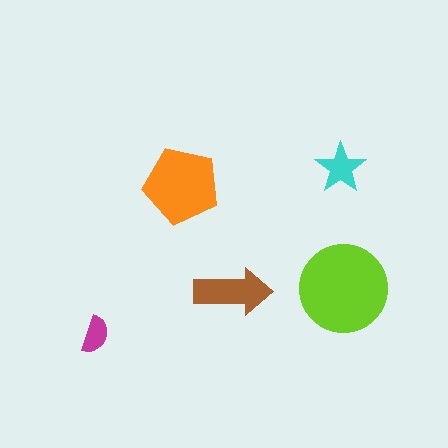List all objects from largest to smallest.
The lime circle, the orange pentagon, the brown arrow, the cyan star, the magenta semicircle.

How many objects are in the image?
There are 5 objects in the image.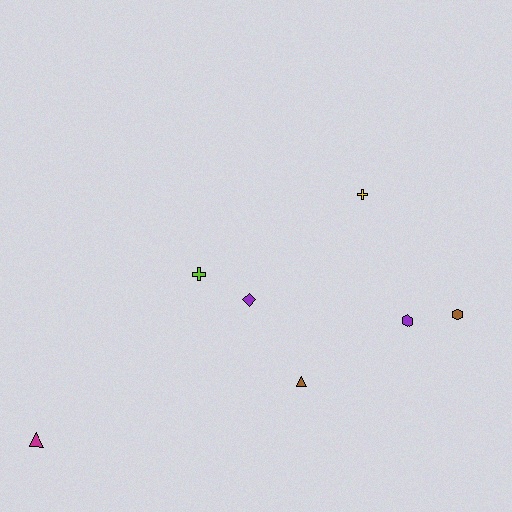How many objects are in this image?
There are 7 objects.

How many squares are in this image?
There are no squares.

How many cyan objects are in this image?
There are no cyan objects.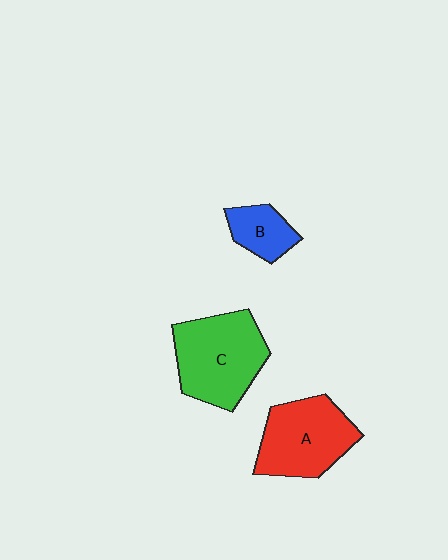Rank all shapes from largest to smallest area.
From largest to smallest: C (green), A (red), B (blue).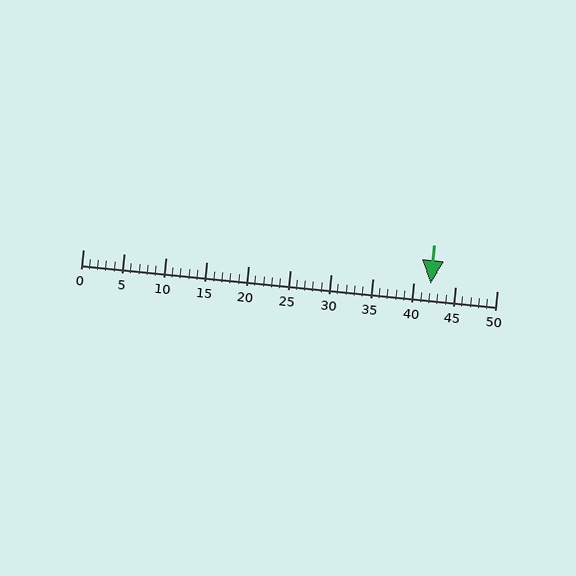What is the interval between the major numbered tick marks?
The major tick marks are spaced 5 units apart.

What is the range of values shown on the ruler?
The ruler shows values from 0 to 50.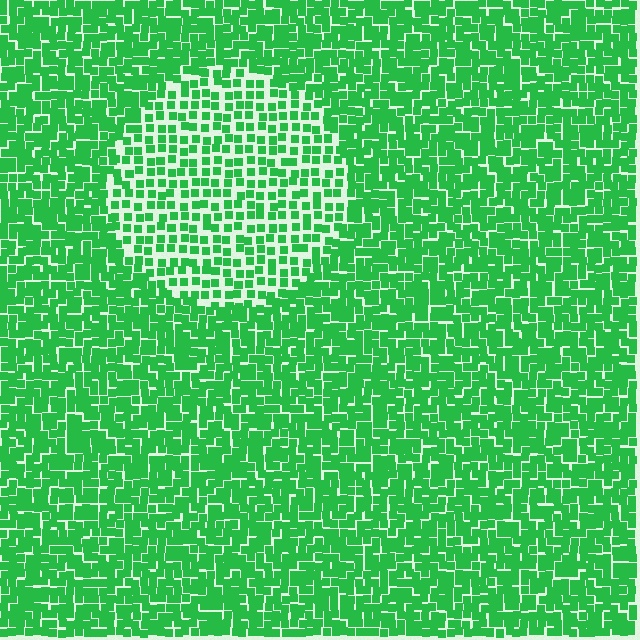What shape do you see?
I see a circle.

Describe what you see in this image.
The image contains small green elements arranged at two different densities. A circle-shaped region is visible where the elements are less densely packed than the surrounding area.